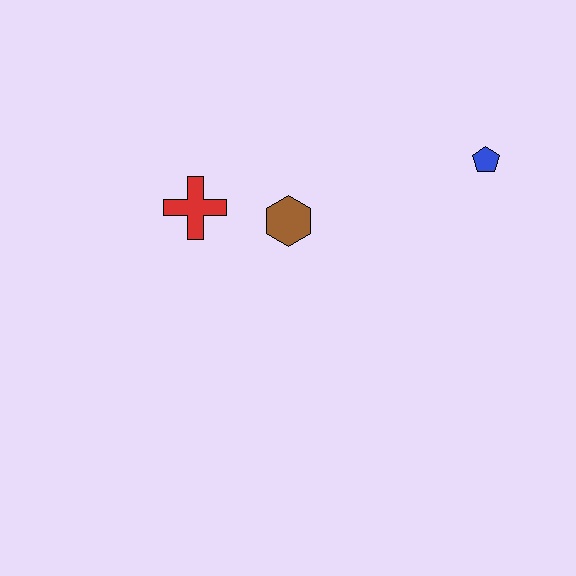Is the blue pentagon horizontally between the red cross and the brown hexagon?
No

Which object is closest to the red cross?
The brown hexagon is closest to the red cross.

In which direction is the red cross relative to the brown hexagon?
The red cross is to the left of the brown hexagon.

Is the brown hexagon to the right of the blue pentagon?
No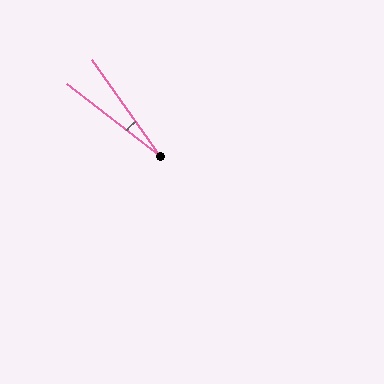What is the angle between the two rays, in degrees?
Approximately 18 degrees.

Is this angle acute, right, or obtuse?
It is acute.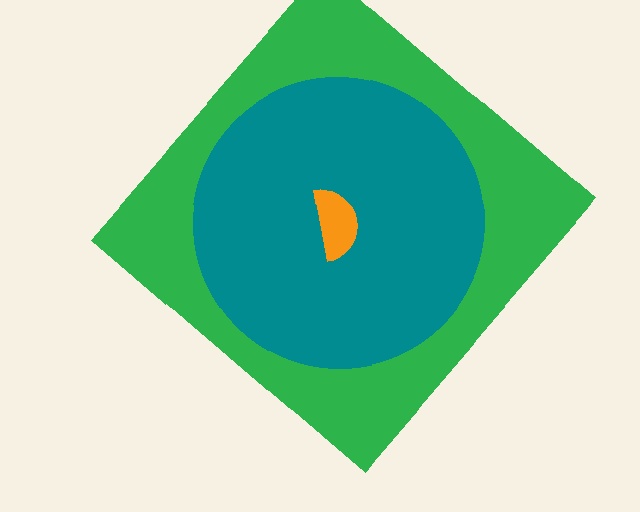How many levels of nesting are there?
3.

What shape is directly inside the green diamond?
The teal circle.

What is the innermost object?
The orange semicircle.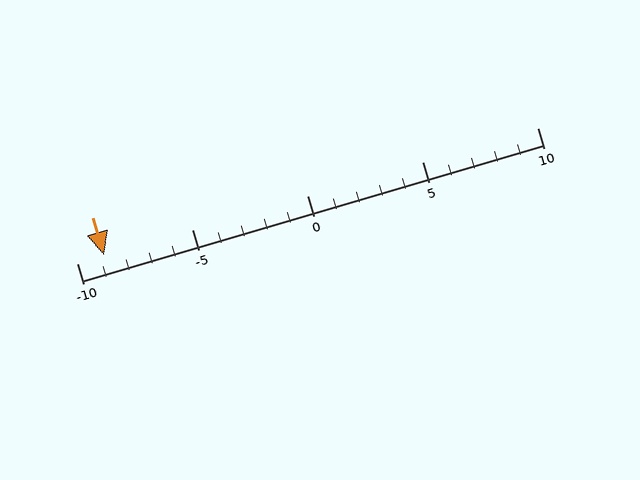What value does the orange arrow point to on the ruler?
The orange arrow points to approximately -9.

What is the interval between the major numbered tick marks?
The major tick marks are spaced 5 units apart.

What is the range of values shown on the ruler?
The ruler shows values from -10 to 10.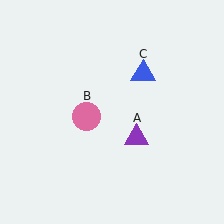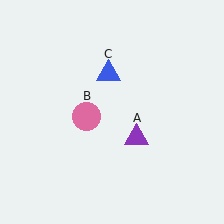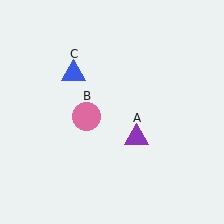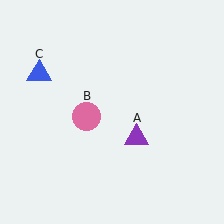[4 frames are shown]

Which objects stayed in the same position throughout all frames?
Purple triangle (object A) and pink circle (object B) remained stationary.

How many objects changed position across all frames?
1 object changed position: blue triangle (object C).